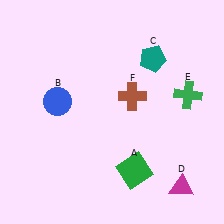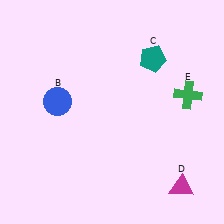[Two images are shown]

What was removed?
The brown cross (F), the green square (A) were removed in Image 2.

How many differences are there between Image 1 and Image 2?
There are 2 differences between the two images.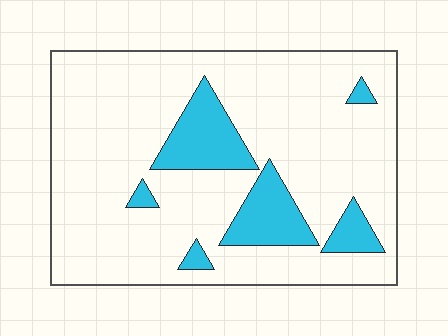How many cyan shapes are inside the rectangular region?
6.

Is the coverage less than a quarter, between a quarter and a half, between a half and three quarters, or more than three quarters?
Less than a quarter.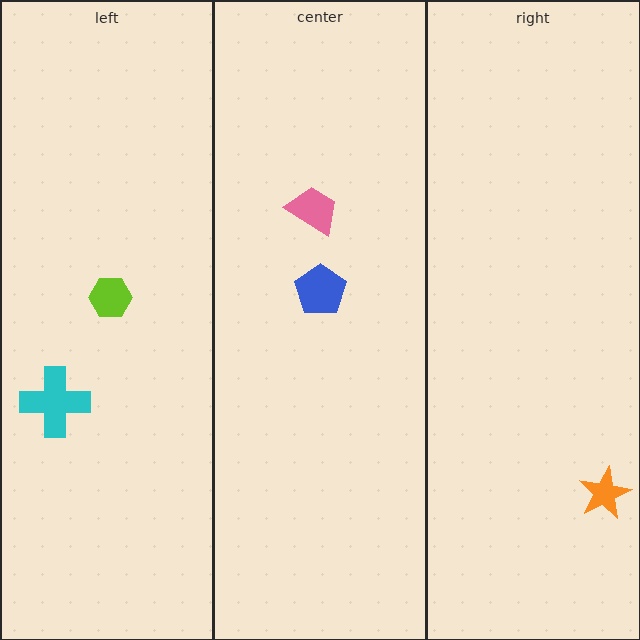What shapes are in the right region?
The orange star.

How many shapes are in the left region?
2.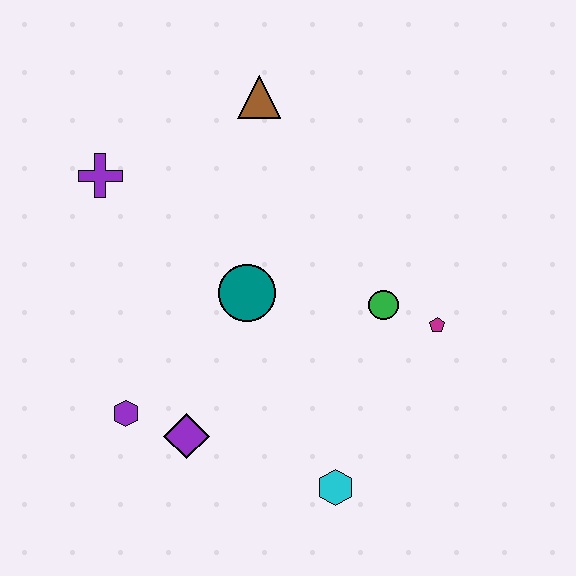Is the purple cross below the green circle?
No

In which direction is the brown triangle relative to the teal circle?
The brown triangle is above the teal circle.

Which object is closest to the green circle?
The magenta pentagon is closest to the green circle.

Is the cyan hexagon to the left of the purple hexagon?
No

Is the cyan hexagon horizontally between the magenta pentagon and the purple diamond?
Yes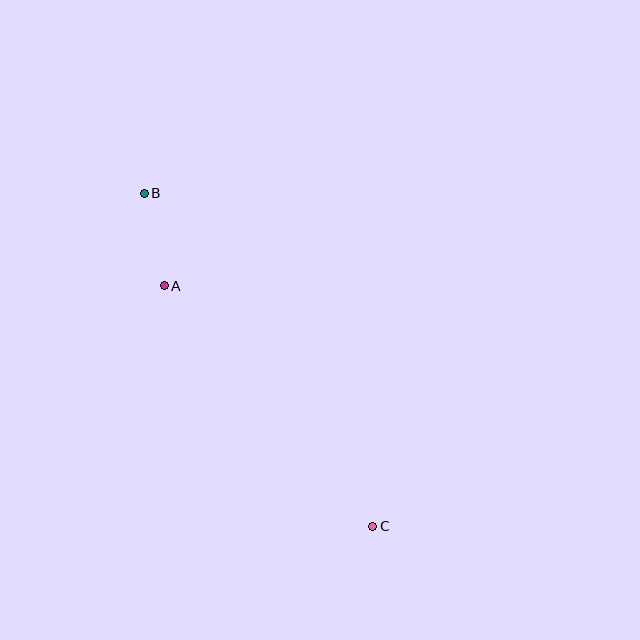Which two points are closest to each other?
Points A and B are closest to each other.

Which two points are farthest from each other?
Points B and C are farthest from each other.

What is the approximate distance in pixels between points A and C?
The distance between A and C is approximately 319 pixels.